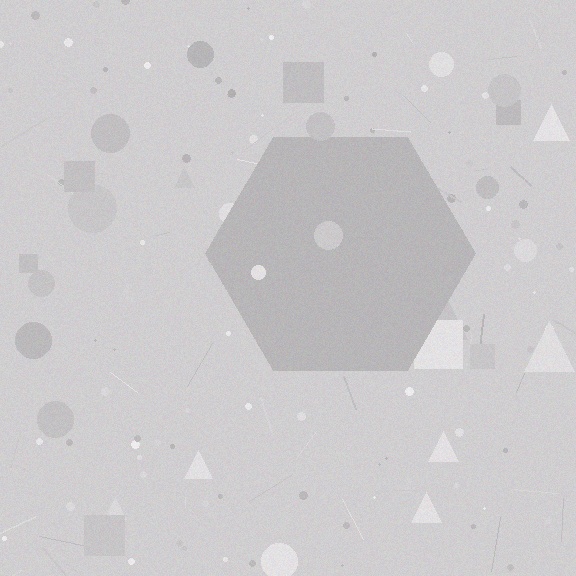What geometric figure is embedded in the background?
A hexagon is embedded in the background.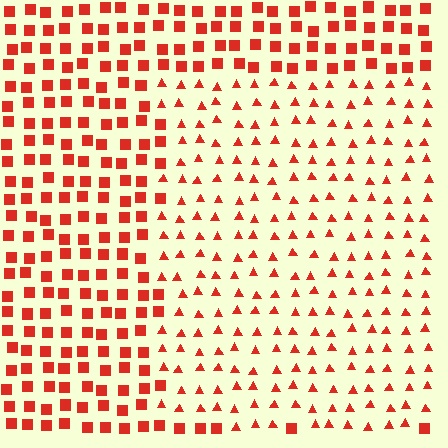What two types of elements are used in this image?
The image uses triangles inside the rectangle region and squares outside it.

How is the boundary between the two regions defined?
The boundary is defined by a change in element shape: triangles inside vs. squares outside. All elements share the same color and spacing.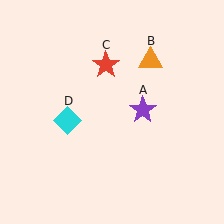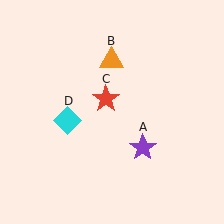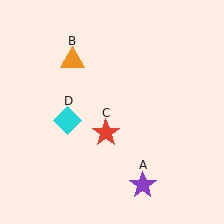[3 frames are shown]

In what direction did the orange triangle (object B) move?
The orange triangle (object B) moved left.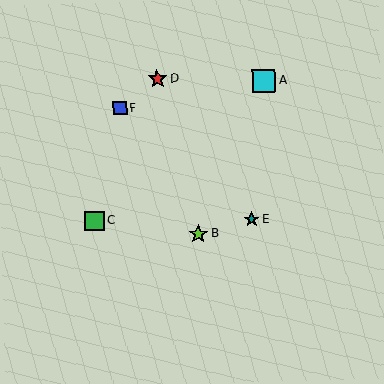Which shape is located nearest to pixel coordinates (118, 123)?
The blue square (labeled F) at (120, 108) is nearest to that location.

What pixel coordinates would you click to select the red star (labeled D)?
Click at (158, 79) to select the red star D.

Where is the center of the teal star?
The center of the teal star is at (252, 220).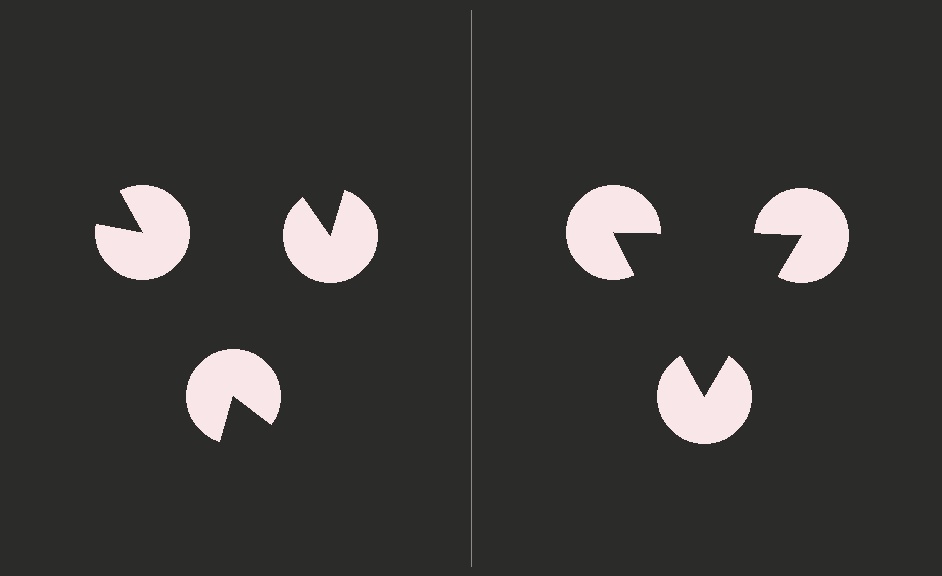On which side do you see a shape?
An illusory triangle appears on the right side. On the left side the wedge cuts are rotated, so no coherent shape forms.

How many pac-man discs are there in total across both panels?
6 — 3 on each side.